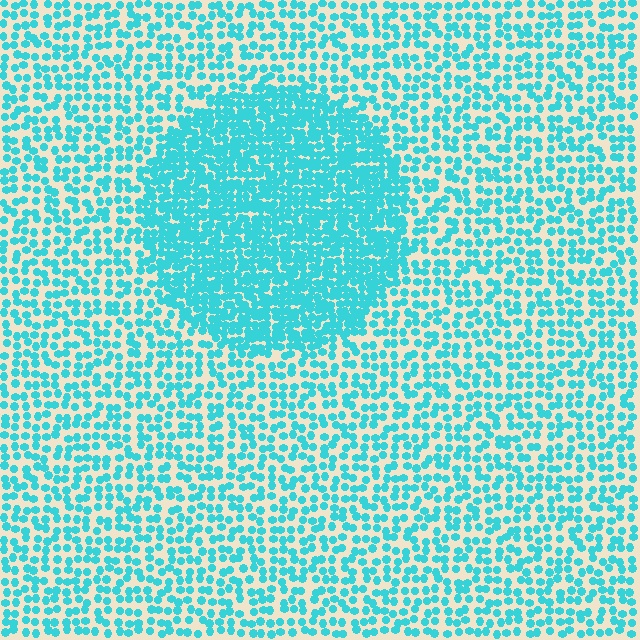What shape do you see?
I see a circle.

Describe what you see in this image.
The image contains small cyan elements arranged at two different densities. A circle-shaped region is visible where the elements are more densely packed than the surrounding area.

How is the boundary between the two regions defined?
The boundary is defined by a change in element density (approximately 2.1x ratio). All elements are the same color, size, and shape.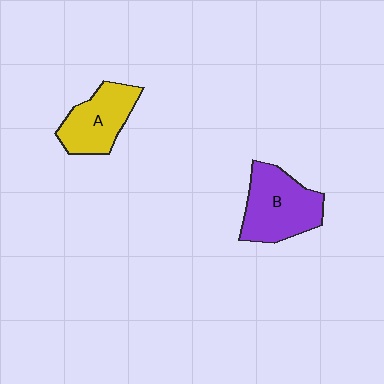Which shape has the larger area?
Shape B (purple).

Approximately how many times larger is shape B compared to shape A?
Approximately 1.3 times.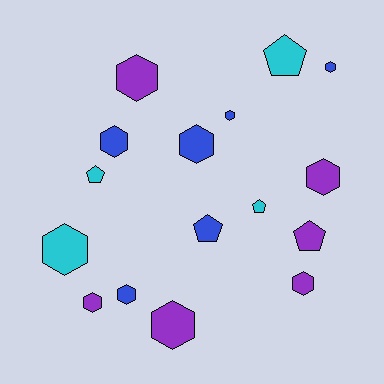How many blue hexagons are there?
There are 5 blue hexagons.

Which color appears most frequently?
Blue, with 6 objects.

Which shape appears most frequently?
Hexagon, with 11 objects.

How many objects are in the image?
There are 16 objects.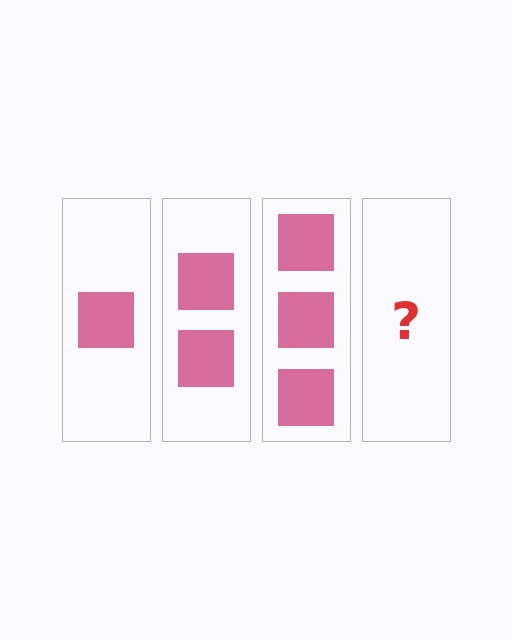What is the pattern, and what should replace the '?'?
The pattern is that each step adds one more square. The '?' should be 4 squares.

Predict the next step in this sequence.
The next step is 4 squares.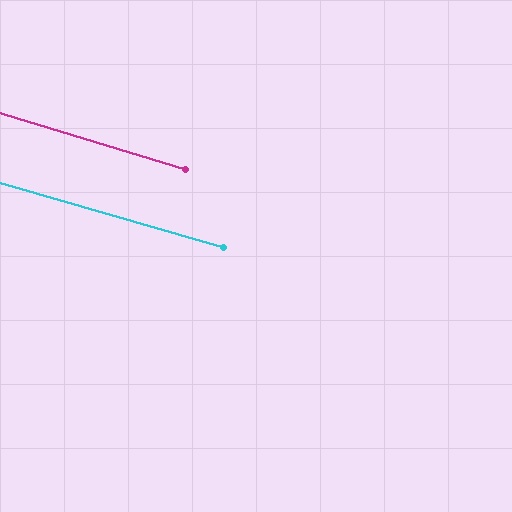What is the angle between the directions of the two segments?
Approximately 1 degree.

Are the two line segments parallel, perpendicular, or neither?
Parallel — their directions differ by only 1.0°.